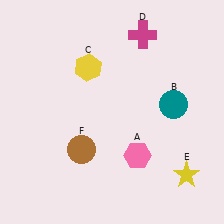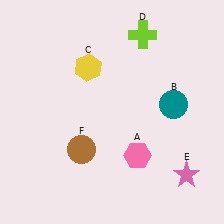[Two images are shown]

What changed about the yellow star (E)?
In Image 1, E is yellow. In Image 2, it changed to pink.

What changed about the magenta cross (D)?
In Image 1, D is magenta. In Image 2, it changed to lime.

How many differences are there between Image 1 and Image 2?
There are 2 differences between the two images.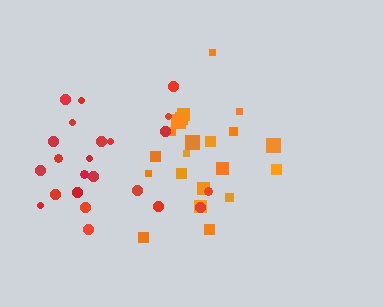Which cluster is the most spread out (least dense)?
Red.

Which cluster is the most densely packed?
Orange.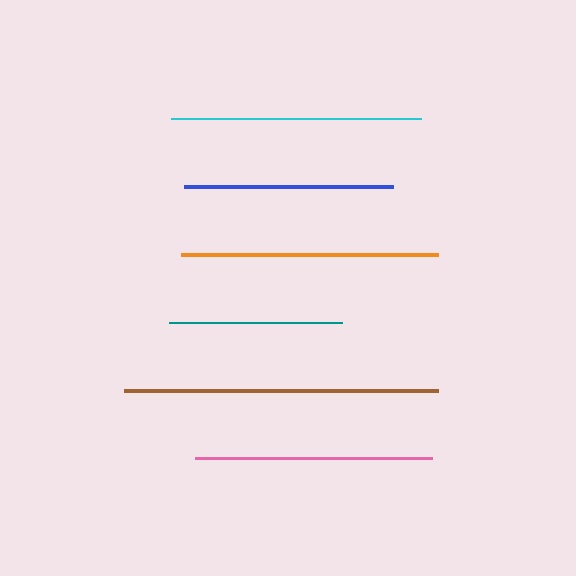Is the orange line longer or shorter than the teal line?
The orange line is longer than the teal line.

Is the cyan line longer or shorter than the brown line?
The brown line is longer than the cyan line.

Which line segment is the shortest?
The teal line is the shortest at approximately 172 pixels.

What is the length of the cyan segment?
The cyan segment is approximately 249 pixels long.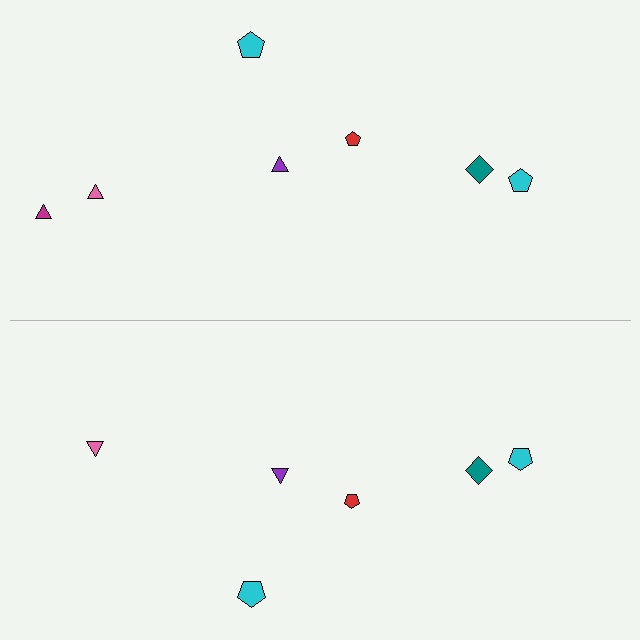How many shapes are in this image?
There are 13 shapes in this image.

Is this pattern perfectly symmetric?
No, the pattern is not perfectly symmetric. A magenta triangle is missing from the bottom side.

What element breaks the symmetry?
A magenta triangle is missing from the bottom side.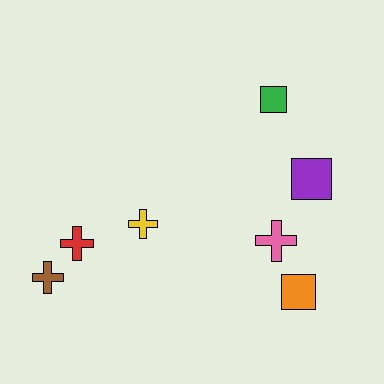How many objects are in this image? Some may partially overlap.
There are 7 objects.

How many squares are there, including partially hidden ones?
There are 3 squares.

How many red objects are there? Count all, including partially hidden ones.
There is 1 red object.